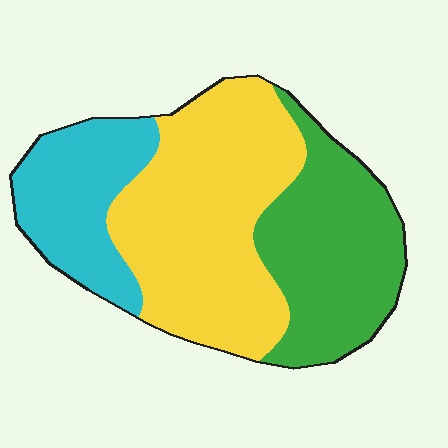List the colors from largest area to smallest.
From largest to smallest: yellow, green, cyan.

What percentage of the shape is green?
Green takes up about one third (1/3) of the shape.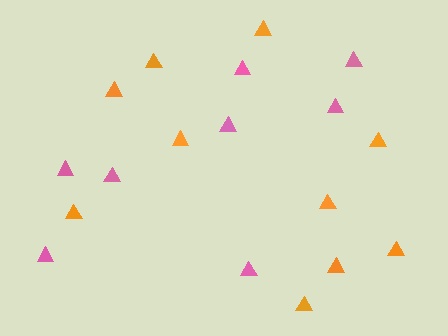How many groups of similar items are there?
There are 2 groups: one group of pink triangles (8) and one group of orange triangles (10).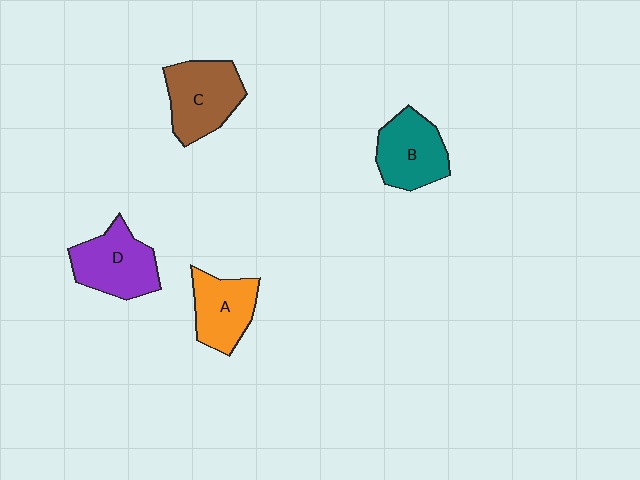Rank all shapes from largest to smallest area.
From largest to smallest: C (brown), D (purple), B (teal), A (orange).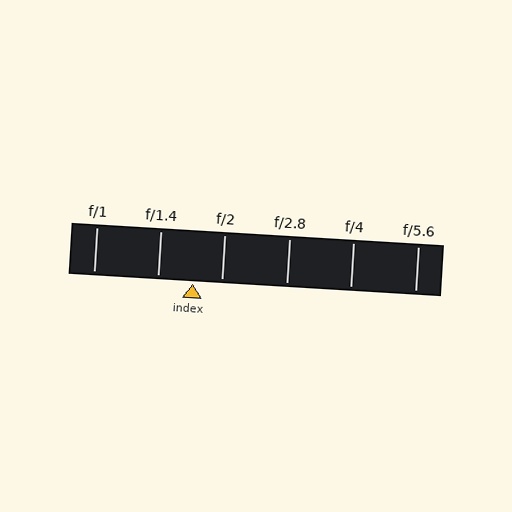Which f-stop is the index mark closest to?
The index mark is closest to f/2.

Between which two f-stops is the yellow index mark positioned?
The index mark is between f/1.4 and f/2.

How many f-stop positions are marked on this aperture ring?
There are 6 f-stop positions marked.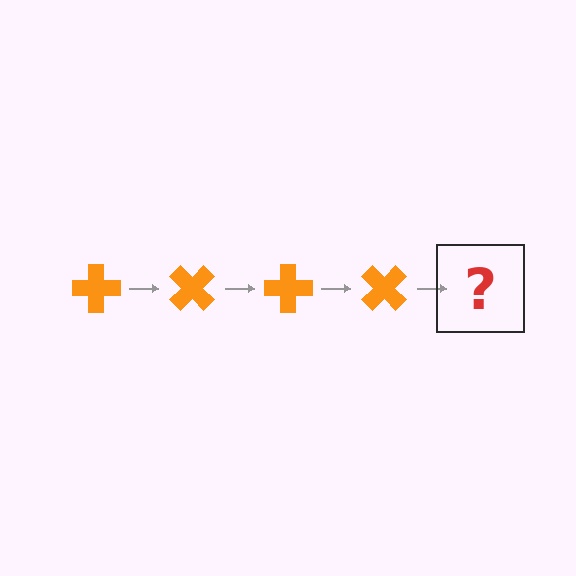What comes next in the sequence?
The next element should be an orange cross rotated 180 degrees.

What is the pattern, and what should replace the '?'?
The pattern is that the cross rotates 45 degrees each step. The '?' should be an orange cross rotated 180 degrees.